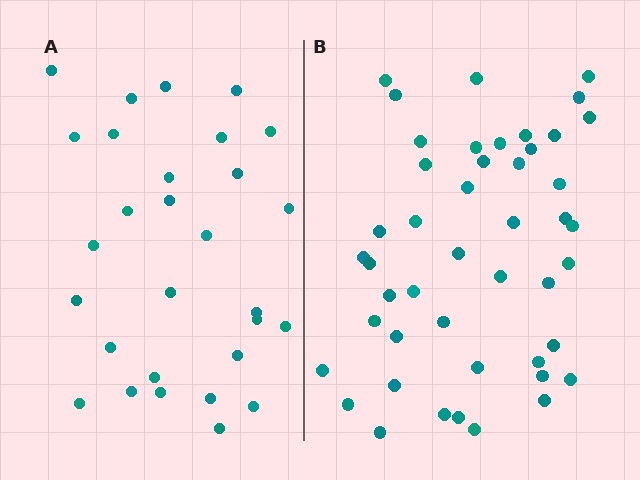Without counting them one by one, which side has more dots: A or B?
Region B (the right region) has more dots.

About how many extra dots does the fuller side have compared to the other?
Region B has approximately 15 more dots than region A.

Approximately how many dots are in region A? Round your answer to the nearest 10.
About 30 dots. (The exact count is 29, which rounds to 30.)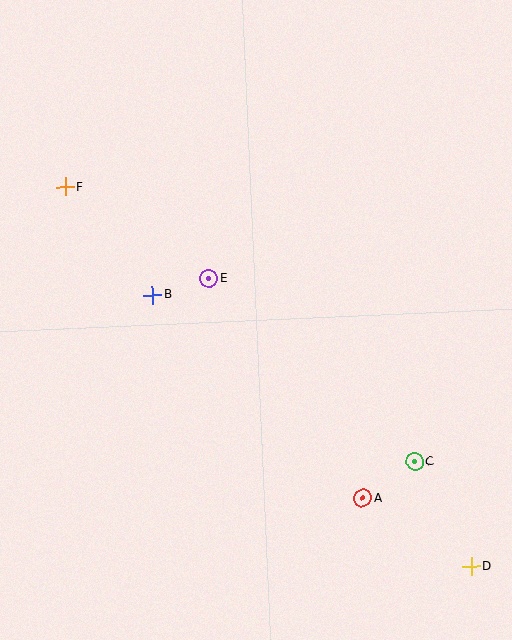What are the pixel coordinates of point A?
Point A is at (363, 498).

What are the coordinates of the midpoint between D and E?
The midpoint between D and E is at (340, 423).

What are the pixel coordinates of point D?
Point D is at (471, 566).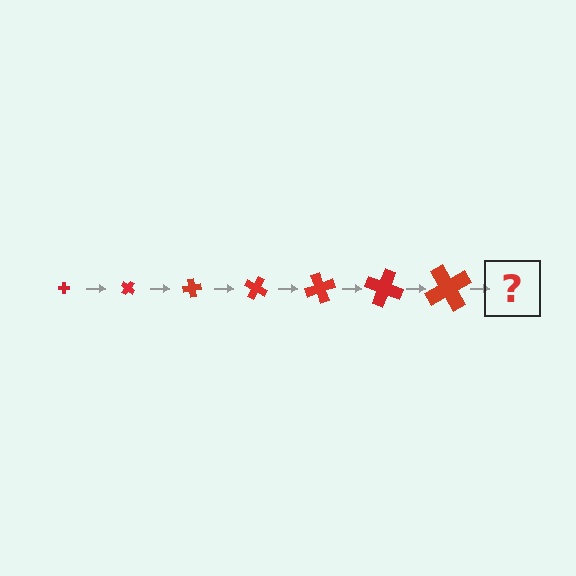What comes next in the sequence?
The next element should be a cross, larger than the previous one and rotated 280 degrees from the start.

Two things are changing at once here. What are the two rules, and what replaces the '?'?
The two rules are that the cross grows larger each step and it rotates 40 degrees each step. The '?' should be a cross, larger than the previous one and rotated 280 degrees from the start.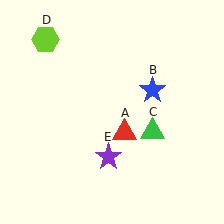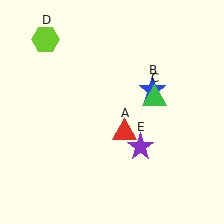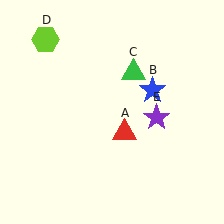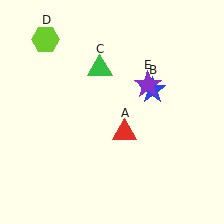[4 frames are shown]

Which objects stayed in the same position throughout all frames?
Red triangle (object A) and blue star (object B) and lime hexagon (object D) remained stationary.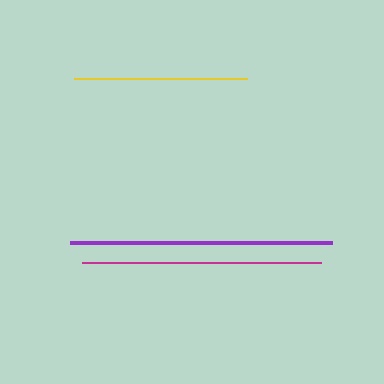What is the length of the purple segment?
The purple segment is approximately 261 pixels long.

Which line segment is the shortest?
The yellow line is the shortest at approximately 173 pixels.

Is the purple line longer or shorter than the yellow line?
The purple line is longer than the yellow line.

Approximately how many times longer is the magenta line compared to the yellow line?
The magenta line is approximately 1.4 times the length of the yellow line.